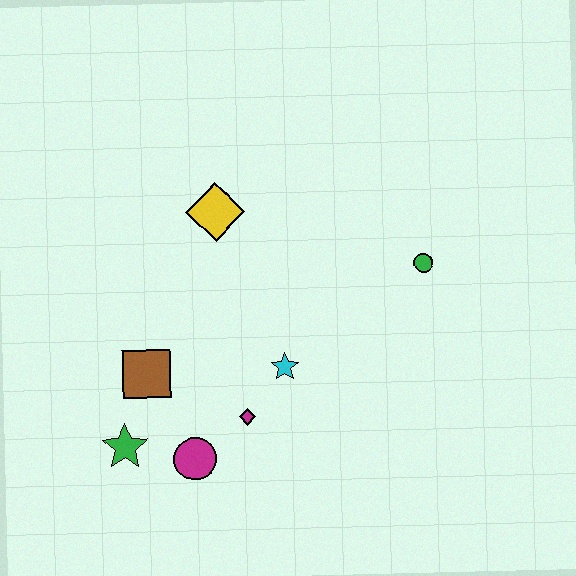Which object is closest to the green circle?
The cyan star is closest to the green circle.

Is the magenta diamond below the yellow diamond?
Yes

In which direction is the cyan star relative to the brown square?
The cyan star is to the right of the brown square.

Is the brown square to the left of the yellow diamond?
Yes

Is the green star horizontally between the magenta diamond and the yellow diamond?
No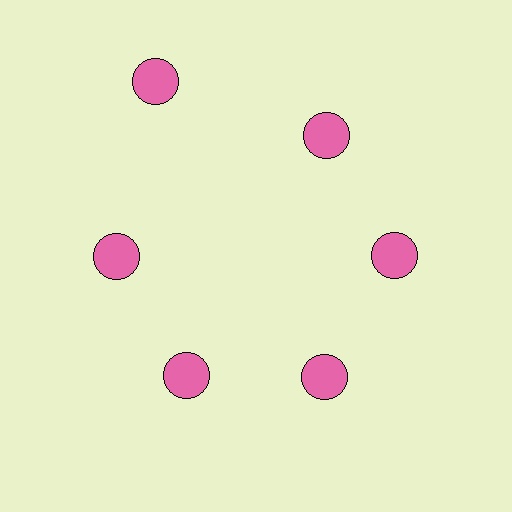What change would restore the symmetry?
The symmetry would be restored by moving it inward, back onto the ring so that all 6 circles sit at equal angles and equal distance from the center.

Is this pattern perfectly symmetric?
No. The 6 pink circles are arranged in a ring, but one element near the 11 o'clock position is pushed outward from the center, breaking the 6-fold rotational symmetry.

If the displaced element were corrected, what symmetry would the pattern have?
It would have 6-fold rotational symmetry — the pattern would map onto itself every 60 degrees.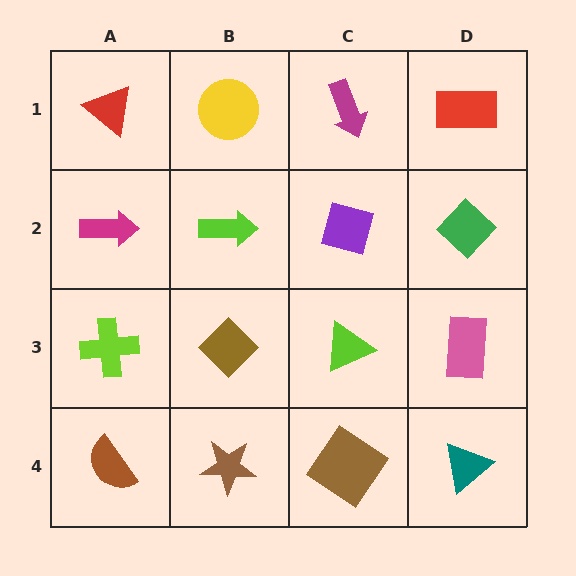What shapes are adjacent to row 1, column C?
A purple square (row 2, column C), a yellow circle (row 1, column B), a red rectangle (row 1, column D).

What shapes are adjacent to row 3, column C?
A purple square (row 2, column C), a brown diamond (row 4, column C), a brown diamond (row 3, column B), a pink rectangle (row 3, column D).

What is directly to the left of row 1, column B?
A red triangle.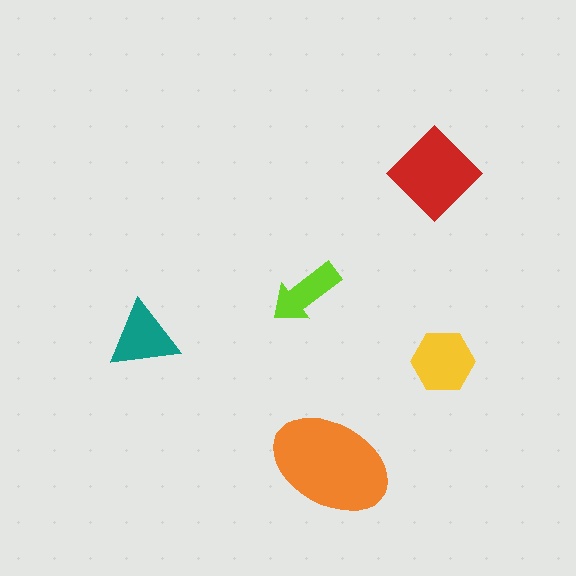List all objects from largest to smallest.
The orange ellipse, the red diamond, the yellow hexagon, the teal triangle, the lime arrow.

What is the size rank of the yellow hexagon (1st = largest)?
3rd.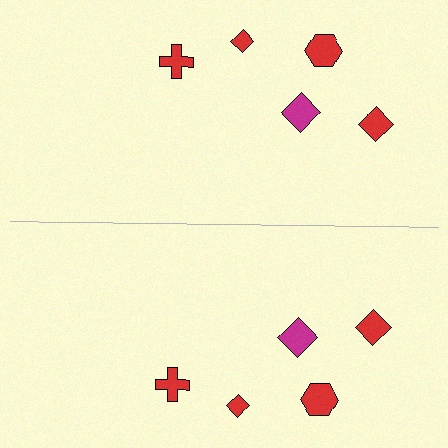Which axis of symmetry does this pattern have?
The pattern has a horizontal axis of symmetry running through the center of the image.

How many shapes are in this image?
There are 10 shapes in this image.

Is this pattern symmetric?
Yes, this pattern has bilateral (reflection) symmetry.